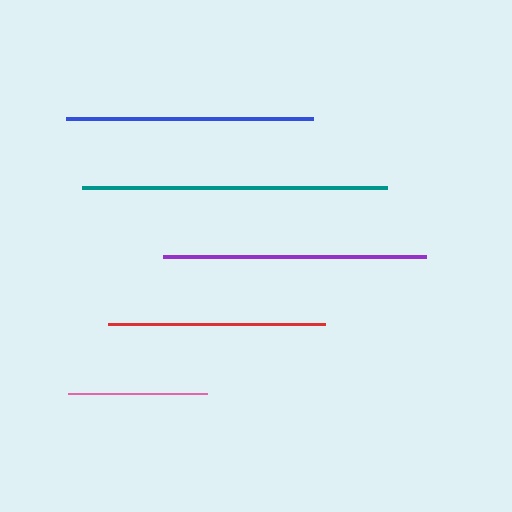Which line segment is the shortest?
The pink line is the shortest at approximately 139 pixels.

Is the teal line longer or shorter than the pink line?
The teal line is longer than the pink line.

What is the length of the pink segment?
The pink segment is approximately 139 pixels long.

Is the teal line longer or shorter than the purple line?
The teal line is longer than the purple line.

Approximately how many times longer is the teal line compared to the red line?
The teal line is approximately 1.4 times the length of the red line.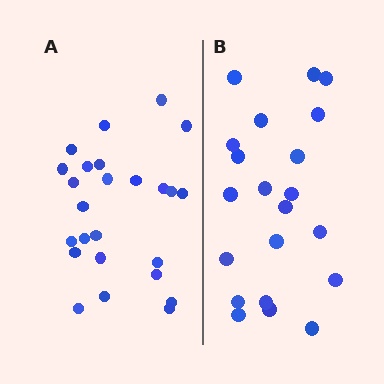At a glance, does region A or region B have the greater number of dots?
Region A (the left region) has more dots.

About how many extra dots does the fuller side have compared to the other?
Region A has about 4 more dots than region B.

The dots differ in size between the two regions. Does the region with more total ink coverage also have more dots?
No. Region B has more total ink coverage because its dots are larger, but region A actually contains more individual dots. Total area can be misleading — the number of items is what matters here.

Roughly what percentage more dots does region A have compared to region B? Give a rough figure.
About 20% more.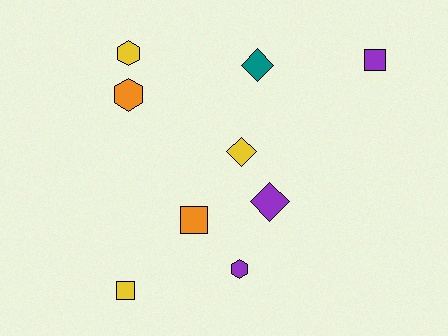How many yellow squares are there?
There is 1 yellow square.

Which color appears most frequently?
Purple, with 3 objects.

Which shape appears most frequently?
Square, with 3 objects.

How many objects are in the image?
There are 9 objects.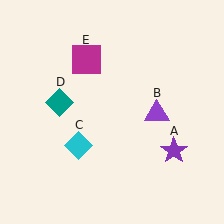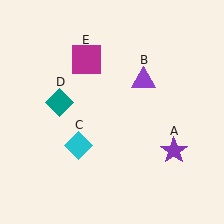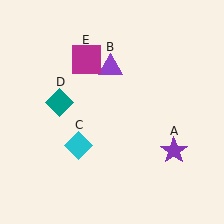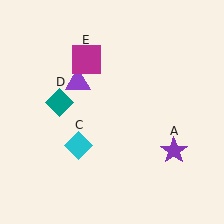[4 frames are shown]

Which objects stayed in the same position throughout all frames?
Purple star (object A) and cyan diamond (object C) and teal diamond (object D) and magenta square (object E) remained stationary.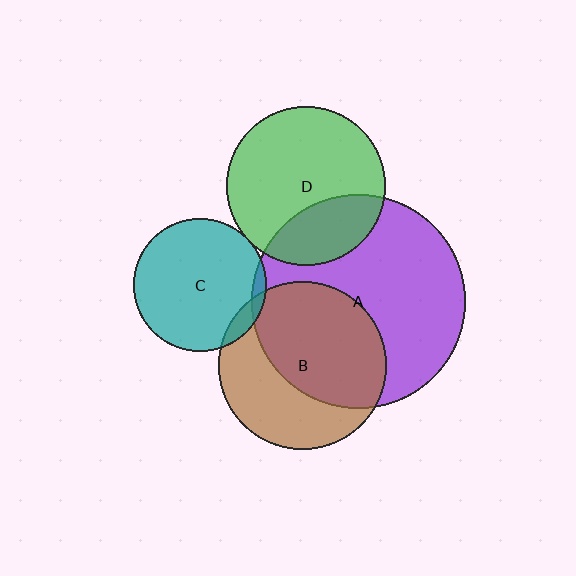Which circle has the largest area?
Circle A (purple).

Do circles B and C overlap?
Yes.